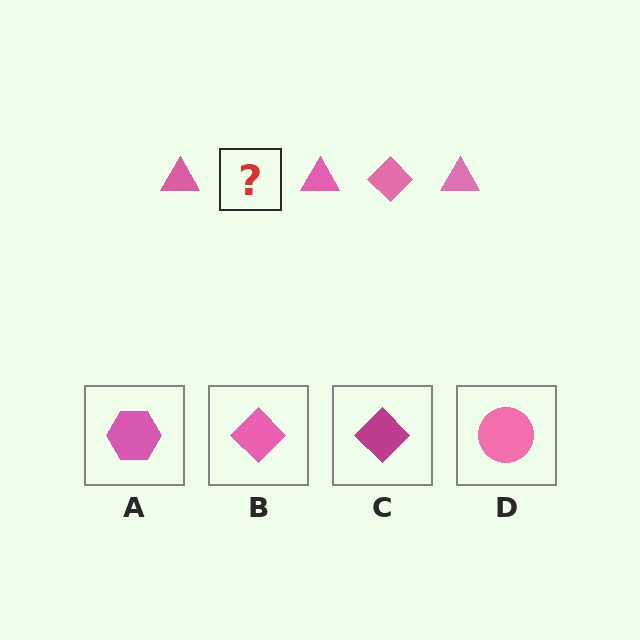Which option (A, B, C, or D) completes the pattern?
B.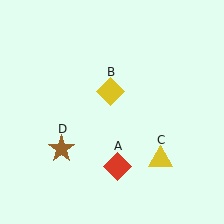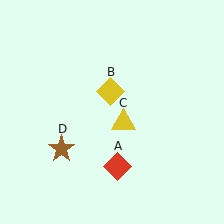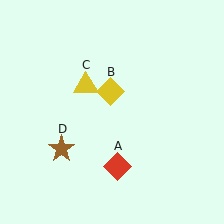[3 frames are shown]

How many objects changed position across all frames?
1 object changed position: yellow triangle (object C).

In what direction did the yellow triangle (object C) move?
The yellow triangle (object C) moved up and to the left.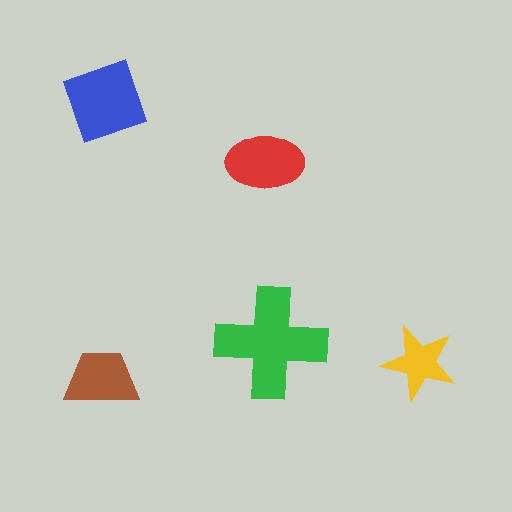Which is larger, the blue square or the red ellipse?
The blue square.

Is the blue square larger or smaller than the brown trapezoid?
Larger.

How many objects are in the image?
There are 5 objects in the image.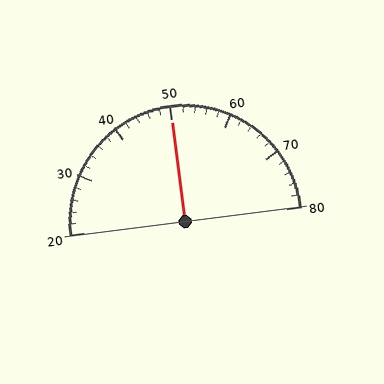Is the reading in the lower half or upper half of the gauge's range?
The reading is in the upper half of the range (20 to 80).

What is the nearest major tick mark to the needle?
The nearest major tick mark is 50.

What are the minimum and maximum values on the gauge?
The gauge ranges from 20 to 80.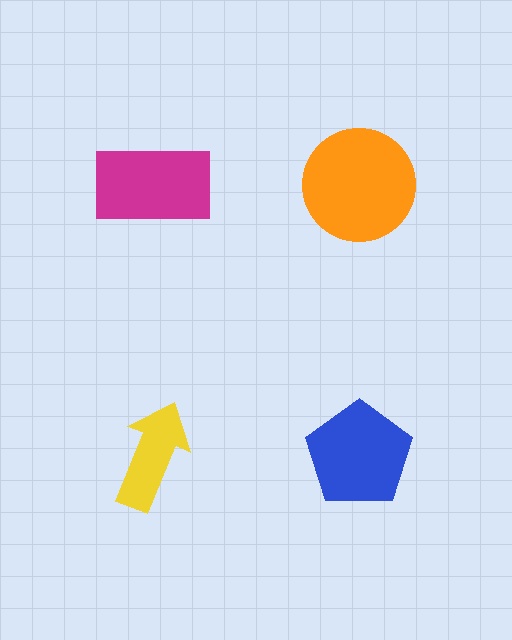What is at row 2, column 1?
A yellow arrow.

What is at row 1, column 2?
An orange circle.